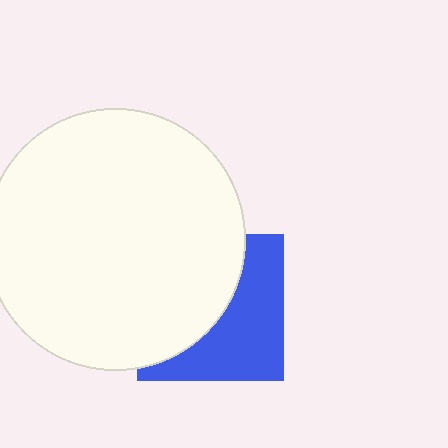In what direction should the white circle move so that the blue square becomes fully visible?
The white circle should move left. That is the shortest direction to clear the overlap and leave the blue square fully visible.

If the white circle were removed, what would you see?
You would see the complete blue square.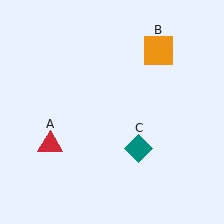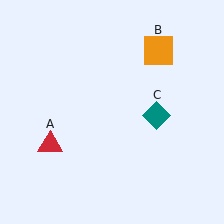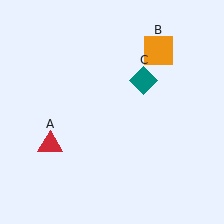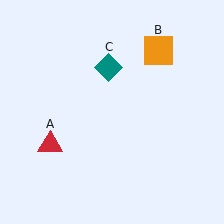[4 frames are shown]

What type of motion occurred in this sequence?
The teal diamond (object C) rotated counterclockwise around the center of the scene.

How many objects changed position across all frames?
1 object changed position: teal diamond (object C).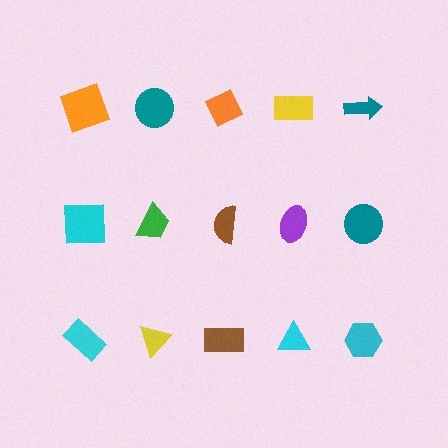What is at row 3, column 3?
A brown rectangle.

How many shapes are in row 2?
5 shapes.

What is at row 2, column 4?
A purple ellipse.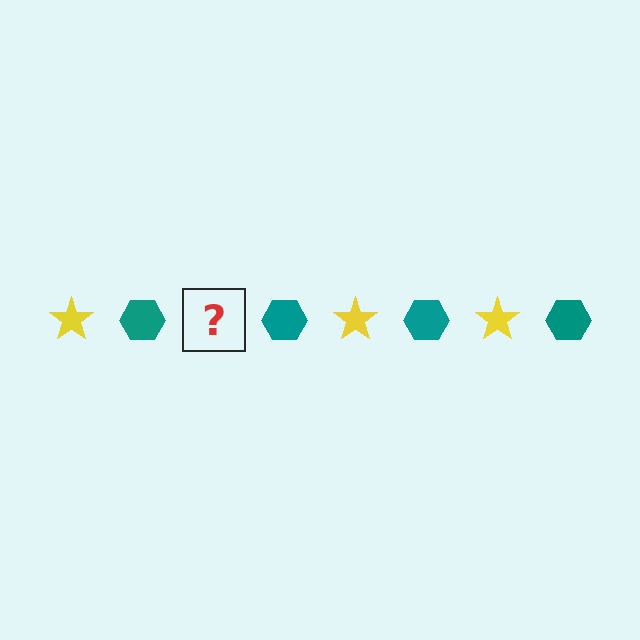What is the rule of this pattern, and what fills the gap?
The rule is that the pattern alternates between yellow star and teal hexagon. The gap should be filled with a yellow star.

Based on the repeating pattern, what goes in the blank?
The blank should be a yellow star.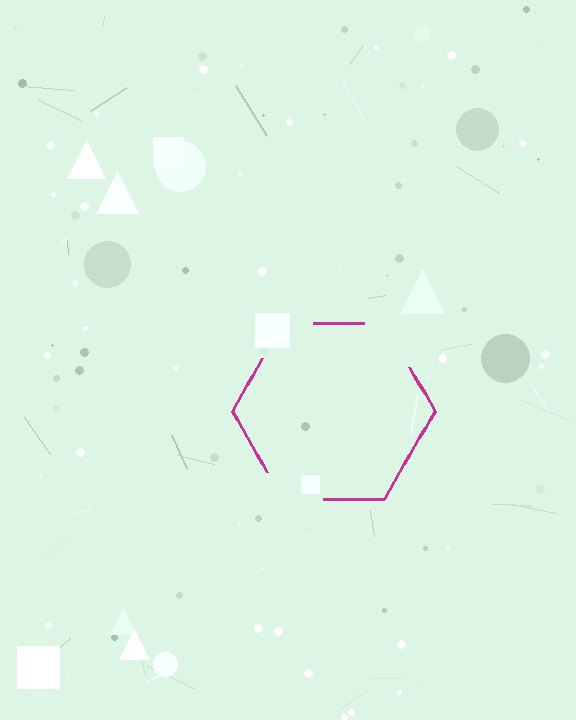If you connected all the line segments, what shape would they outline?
They would outline a hexagon.